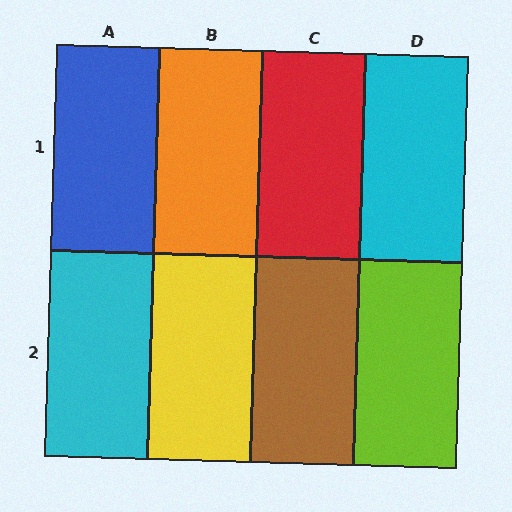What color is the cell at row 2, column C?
Brown.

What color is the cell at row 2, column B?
Yellow.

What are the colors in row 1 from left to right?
Blue, orange, red, cyan.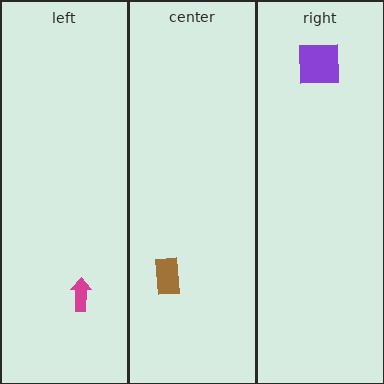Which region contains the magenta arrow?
The left region.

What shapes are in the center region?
The brown rectangle.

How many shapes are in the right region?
1.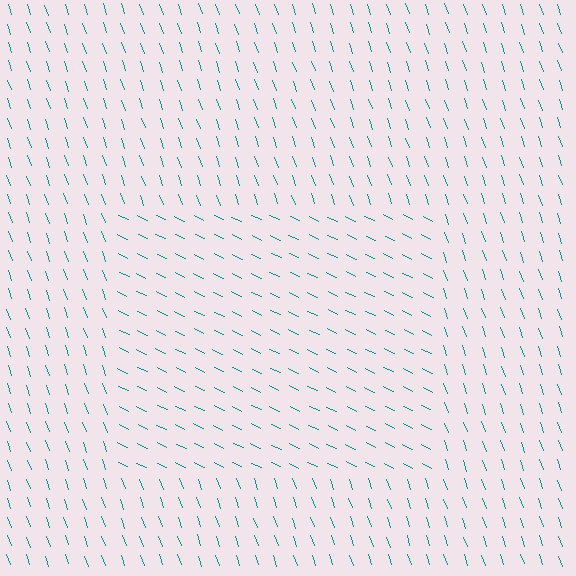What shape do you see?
I see a rectangle.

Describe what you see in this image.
The image is filled with small teal line segments. A rectangle region in the image has lines oriented differently from the surrounding lines, creating a visible texture boundary.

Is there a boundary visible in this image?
Yes, there is a texture boundary formed by a change in line orientation.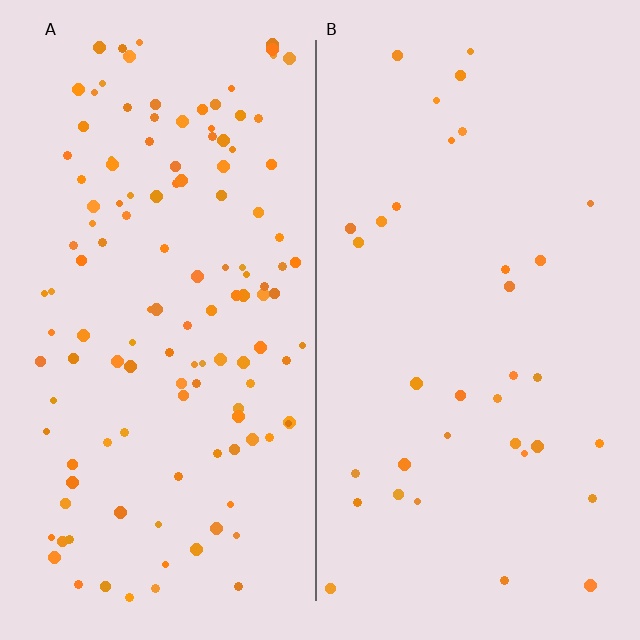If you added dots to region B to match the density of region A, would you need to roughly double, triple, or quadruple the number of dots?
Approximately quadruple.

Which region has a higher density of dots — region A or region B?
A (the left).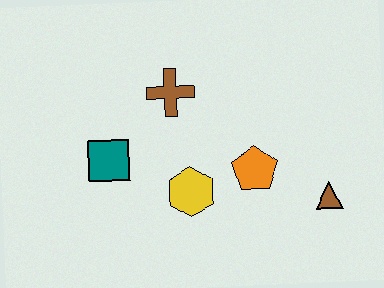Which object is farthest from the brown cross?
The brown triangle is farthest from the brown cross.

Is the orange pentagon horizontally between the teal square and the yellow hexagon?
No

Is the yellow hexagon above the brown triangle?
Yes